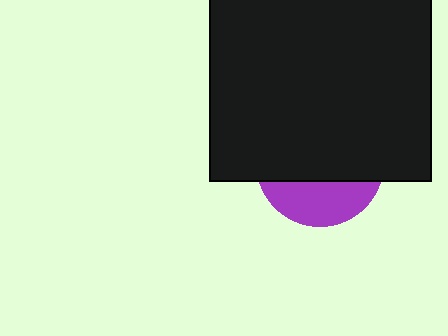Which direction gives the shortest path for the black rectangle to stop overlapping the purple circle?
Moving up gives the shortest separation.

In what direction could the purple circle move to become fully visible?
The purple circle could move down. That would shift it out from behind the black rectangle entirely.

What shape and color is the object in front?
The object in front is a black rectangle.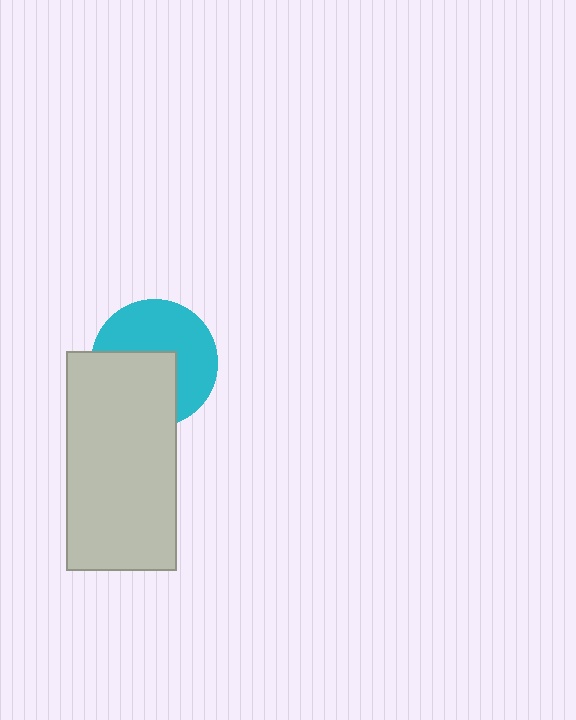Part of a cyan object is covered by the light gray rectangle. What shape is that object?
It is a circle.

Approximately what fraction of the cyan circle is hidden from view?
Roughly 44% of the cyan circle is hidden behind the light gray rectangle.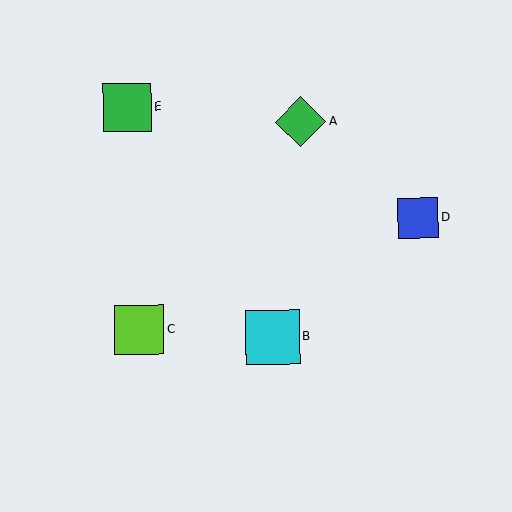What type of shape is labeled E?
Shape E is a green square.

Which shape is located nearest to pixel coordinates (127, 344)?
The lime square (labeled C) at (139, 330) is nearest to that location.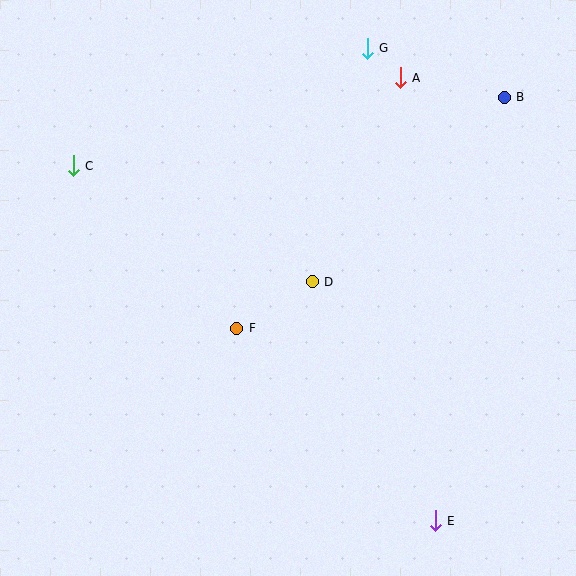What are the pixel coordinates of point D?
Point D is at (312, 282).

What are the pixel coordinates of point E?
Point E is at (435, 521).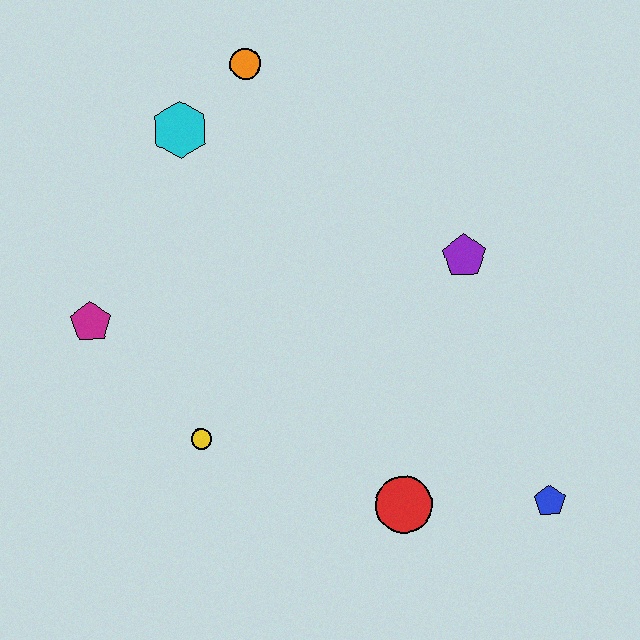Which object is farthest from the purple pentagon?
The magenta pentagon is farthest from the purple pentagon.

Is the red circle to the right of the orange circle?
Yes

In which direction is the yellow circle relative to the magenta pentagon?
The yellow circle is below the magenta pentagon.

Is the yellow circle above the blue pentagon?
Yes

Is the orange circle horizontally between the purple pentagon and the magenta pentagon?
Yes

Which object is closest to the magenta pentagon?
The yellow circle is closest to the magenta pentagon.